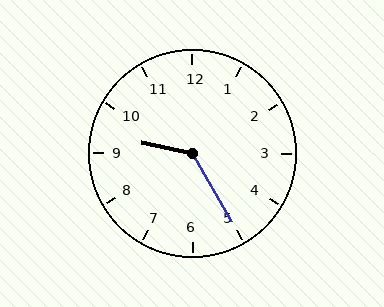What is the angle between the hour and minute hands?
Approximately 132 degrees.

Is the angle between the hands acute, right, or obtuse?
It is obtuse.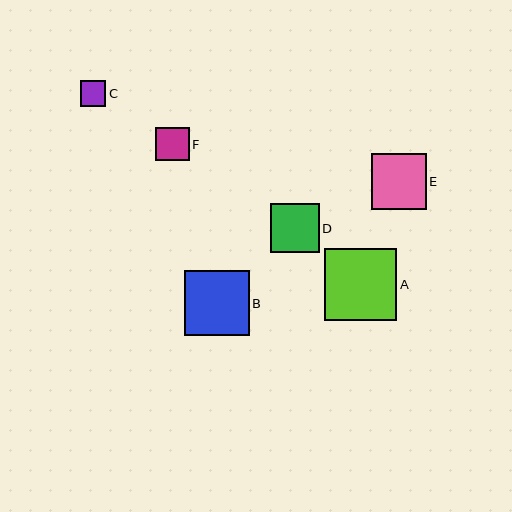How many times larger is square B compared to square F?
Square B is approximately 1.9 times the size of square F.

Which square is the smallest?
Square C is the smallest with a size of approximately 25 pixels.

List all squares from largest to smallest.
From largest to smallest: A, B, E, D, F, C.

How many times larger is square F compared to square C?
Square F is approximately 1.3 times the size of square C.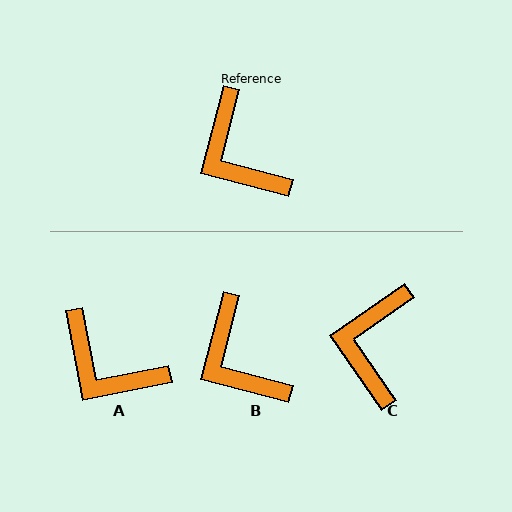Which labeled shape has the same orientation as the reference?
B.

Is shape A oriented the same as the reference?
No, it is off by about 26 degrees.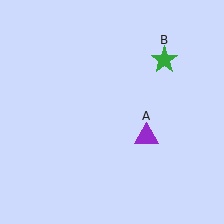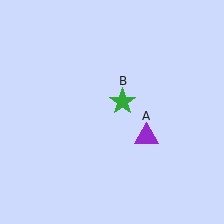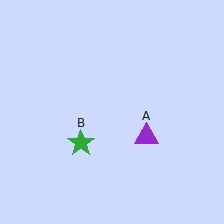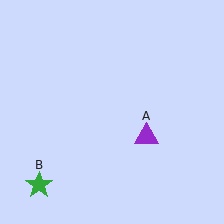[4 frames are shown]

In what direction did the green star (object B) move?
The green star (object B) moved down and to the left.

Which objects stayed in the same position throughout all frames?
Purple triangle (object A) remained stationary.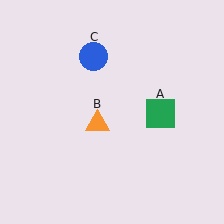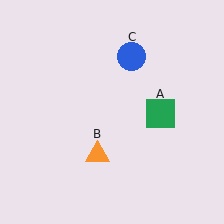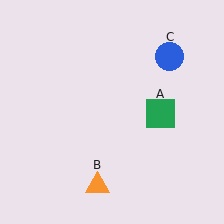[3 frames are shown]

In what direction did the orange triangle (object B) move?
The orange triangle (object B) moved down.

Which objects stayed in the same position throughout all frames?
Green square (object A) remained stationary.